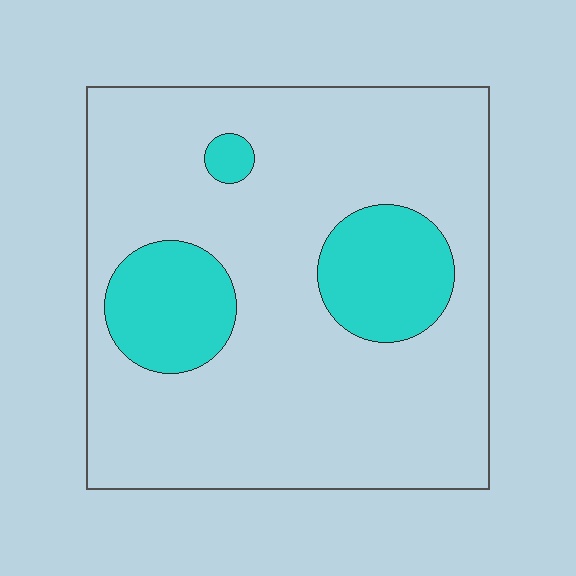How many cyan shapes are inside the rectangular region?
3.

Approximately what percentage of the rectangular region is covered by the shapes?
Approximately 20%.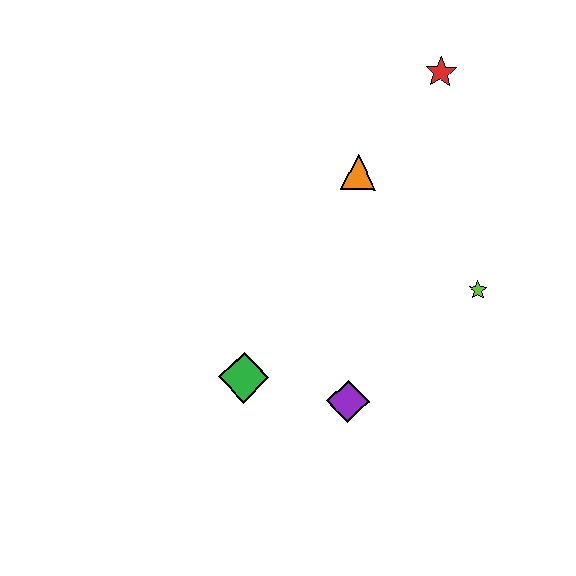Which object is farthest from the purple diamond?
The red star is farthest from the purple diamond.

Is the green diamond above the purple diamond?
Yes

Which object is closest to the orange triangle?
The red star is closest to the orange triangle.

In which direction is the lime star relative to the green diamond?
The lime star is to the right of the green diamond.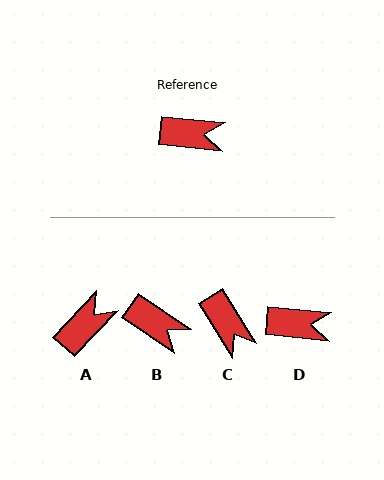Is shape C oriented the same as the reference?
No, it is off by about 53 degrees.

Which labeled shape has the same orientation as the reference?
D.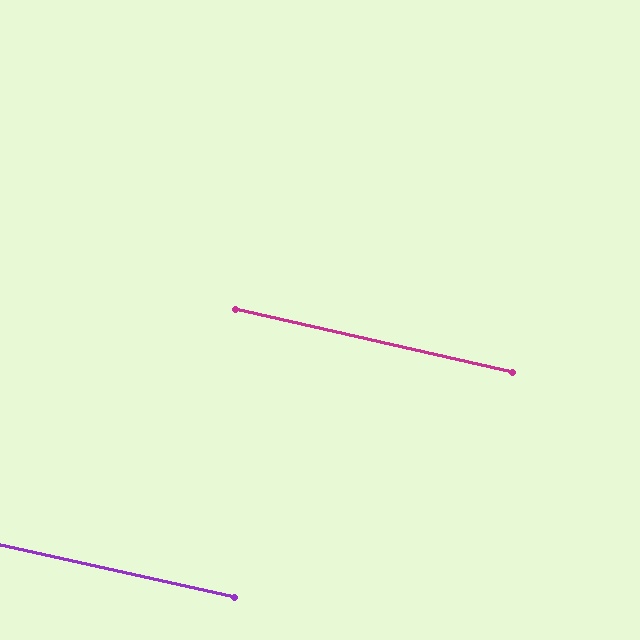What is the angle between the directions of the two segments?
Approximately 0 degrees.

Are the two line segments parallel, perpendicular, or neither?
Parallel — their directions differ by only 0.2°.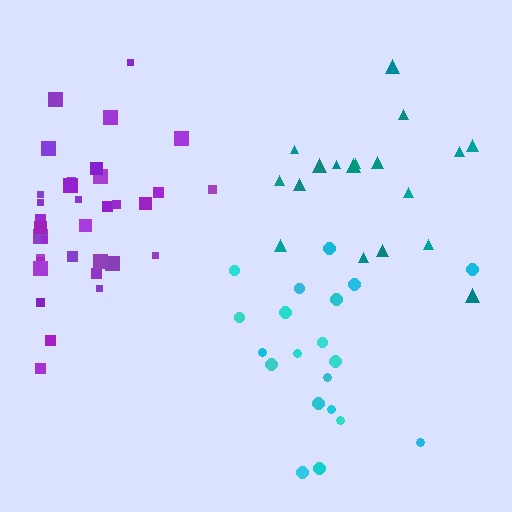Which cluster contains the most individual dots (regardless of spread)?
Purple (34).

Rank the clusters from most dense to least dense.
purple, cyan, teal.